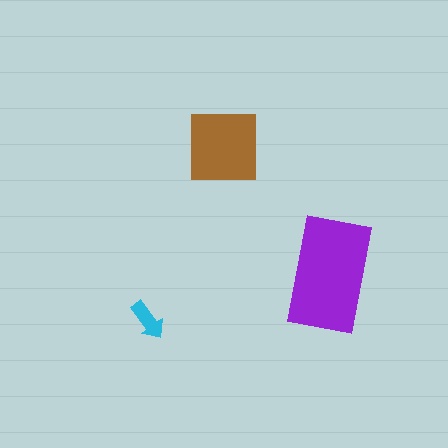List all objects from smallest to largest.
The cyan arrow, the brown square, the purple rectangle.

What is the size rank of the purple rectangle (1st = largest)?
1st.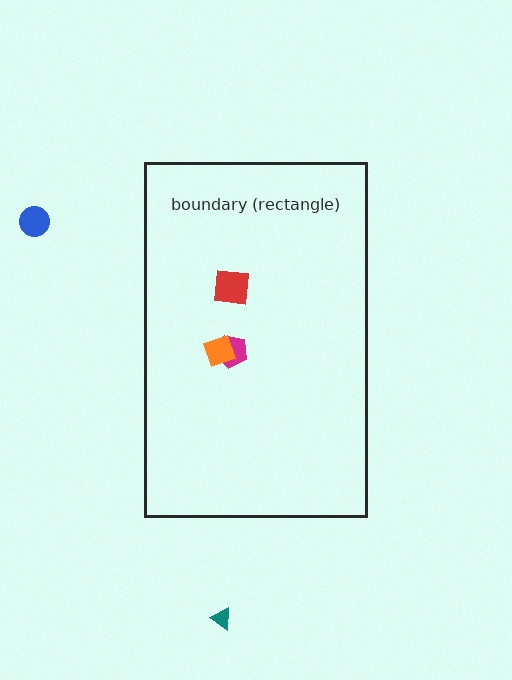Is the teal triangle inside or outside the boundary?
Outside.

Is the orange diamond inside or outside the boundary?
Inside.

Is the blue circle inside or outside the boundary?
Outside.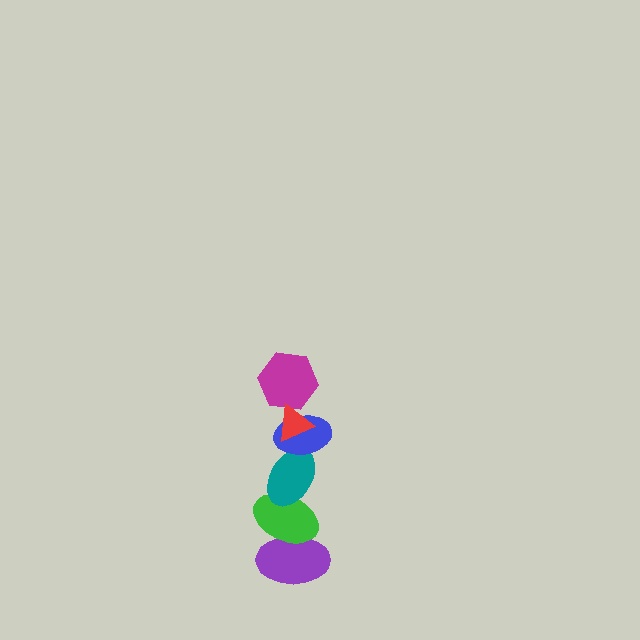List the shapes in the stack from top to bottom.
From top to bottom: the red triangle, the magenta hexagon, the blue ellipse, the teal ellipse, the green ellipse, the purple ellipse.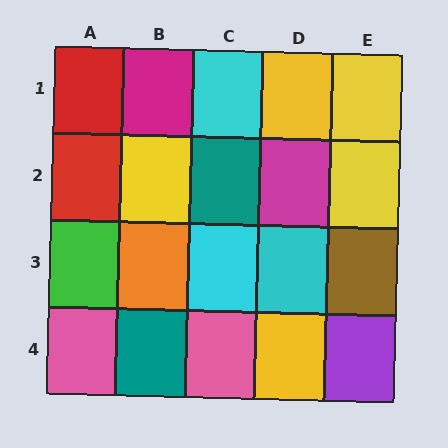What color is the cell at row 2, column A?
Red.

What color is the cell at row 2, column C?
Teal.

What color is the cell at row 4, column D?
Yellow.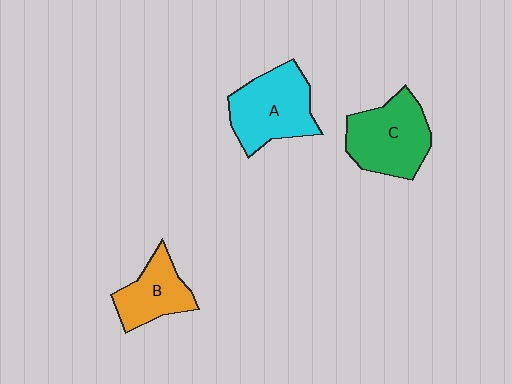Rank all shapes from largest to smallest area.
From largest to smallest: A (cyan), C (green), B (orange).